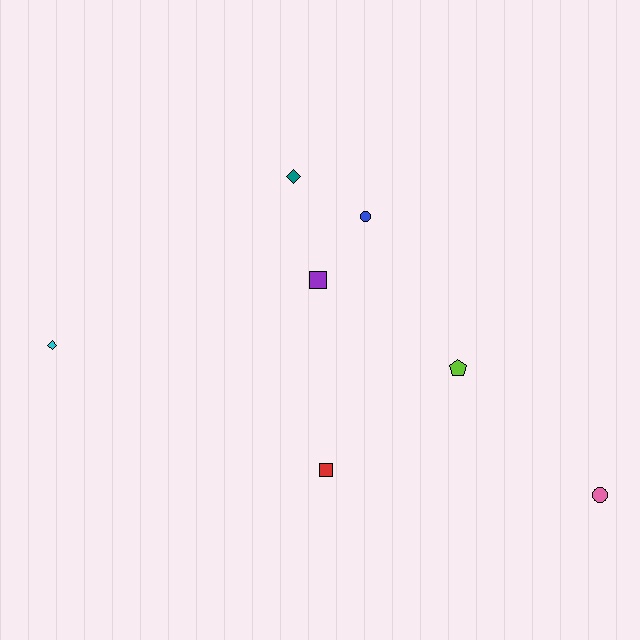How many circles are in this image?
There are 2 circles.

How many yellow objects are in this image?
There are no yellow objects.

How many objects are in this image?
There are 7 objects.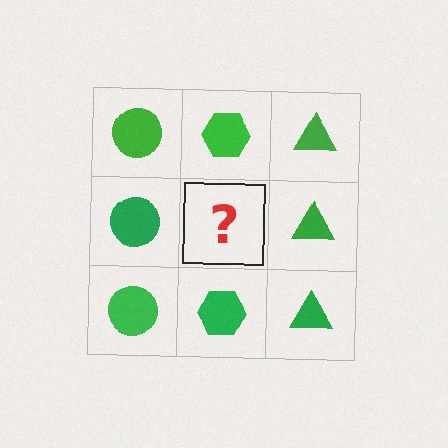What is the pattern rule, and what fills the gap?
The rule is that each column has a consistent shape. The gap should be filled with a green hexagon.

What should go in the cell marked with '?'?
The missing cell should contain a green hexagon.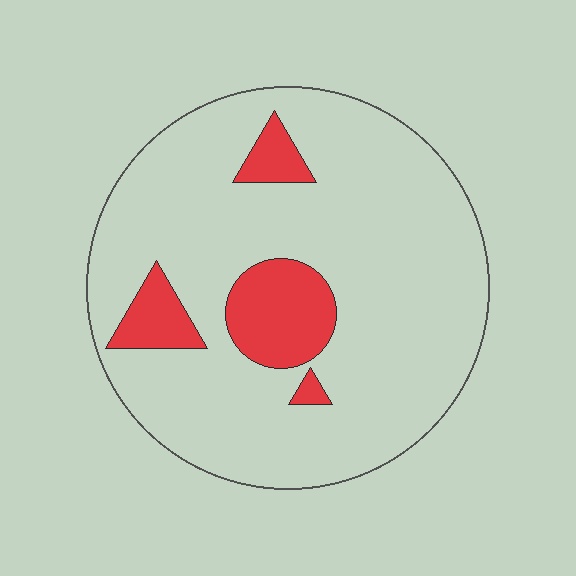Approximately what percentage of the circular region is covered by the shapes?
Approximately 15%.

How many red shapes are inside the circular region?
4.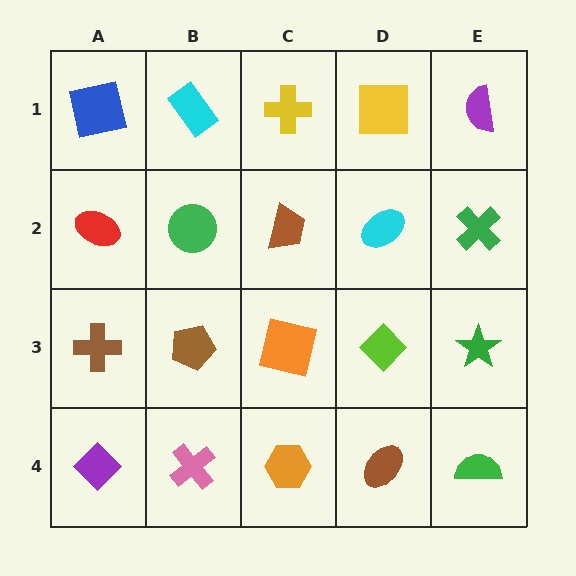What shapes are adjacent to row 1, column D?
A cyan ellipse (row 2, column D), a yellow cross (row 1, column C), a purple semicircle (row 1, column E).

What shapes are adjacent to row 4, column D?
A lime diamond (row 3, column D), an orange hexagon (row 4, column C), a green semicircle (row 4, column E).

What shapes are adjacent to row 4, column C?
An orange square (row 3, column C), a pink cross (row 4, column B), a brown ellipse (row 4, column D).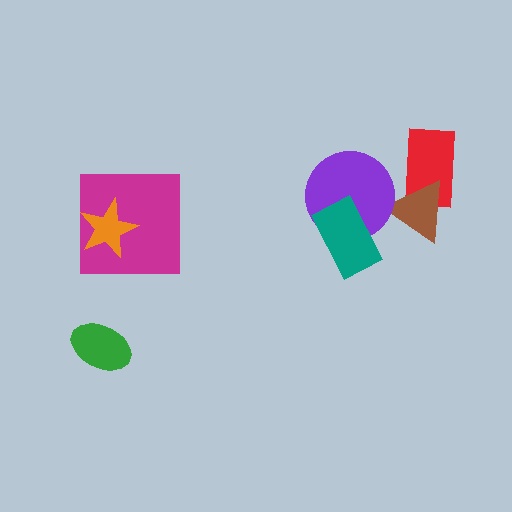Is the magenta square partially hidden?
Yes, it is partially covered by another shape.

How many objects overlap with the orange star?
1 object overlaps with the orange star.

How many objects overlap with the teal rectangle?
1 object overlaps with the teal rectangle.